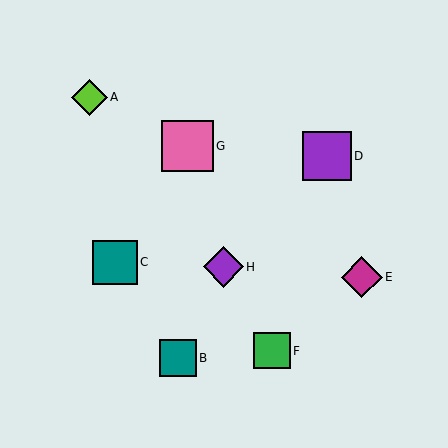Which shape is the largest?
The pink square (labeled G) is the largest.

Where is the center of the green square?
The center of the green square is at (272, 351).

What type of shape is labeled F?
Shape F is a green square.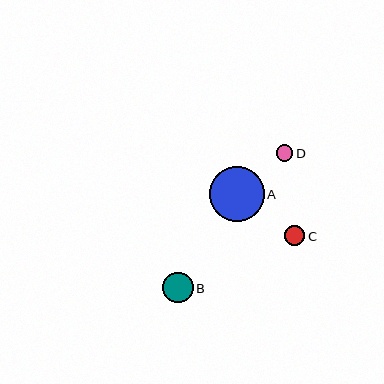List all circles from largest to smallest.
From largest to smallest: A, B, C, D.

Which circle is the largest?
Circle A is the largest with a size of approximately 55 pixels.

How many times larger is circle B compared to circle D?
Circle B is approximately 1.9 times the size of circle D.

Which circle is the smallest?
Circle D is the smallest with a size of approximately 17 pixels.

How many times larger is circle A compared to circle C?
Circle A is approximately 2.7 times the size of circle C.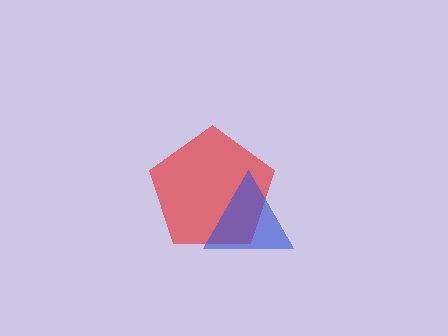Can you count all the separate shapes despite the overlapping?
Yes, there are 2 separate shapes.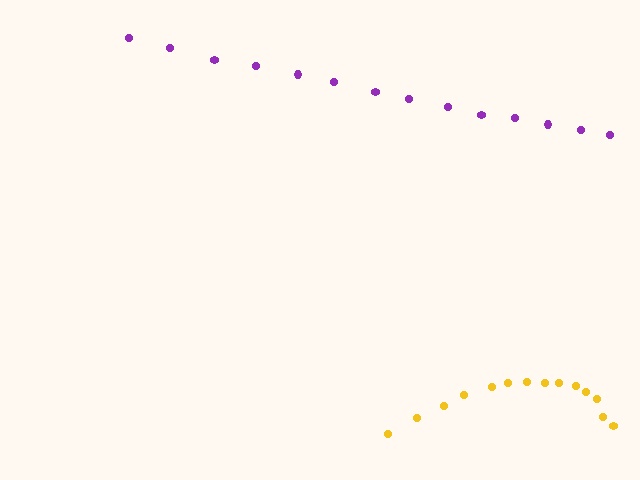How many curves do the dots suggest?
There are 2 distinct paths.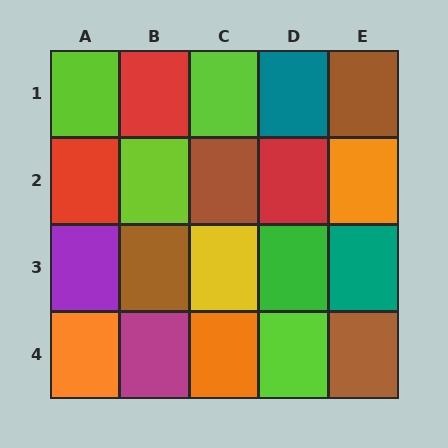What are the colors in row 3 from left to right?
Purple, brown, yellow, green, teal.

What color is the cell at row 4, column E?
Brown.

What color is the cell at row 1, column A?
Lime.